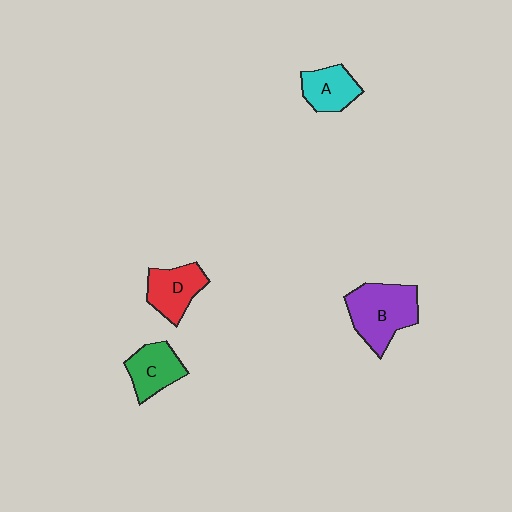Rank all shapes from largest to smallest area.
From largest to smallest: B (purple), D (red), C (green), A (cyan).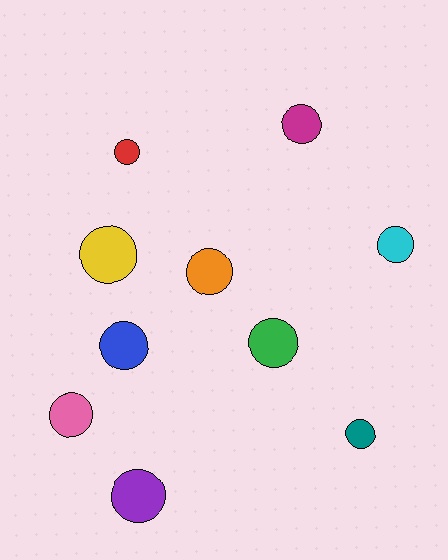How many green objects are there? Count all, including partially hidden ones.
There is 1 green object.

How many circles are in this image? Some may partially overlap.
There are 10 circles.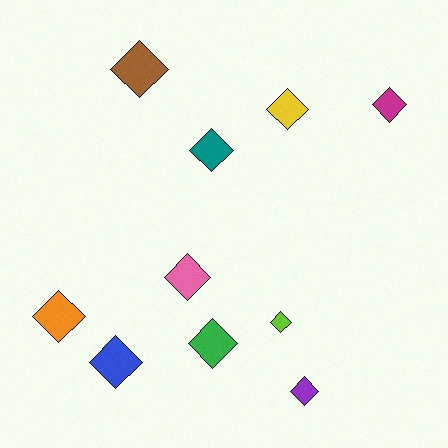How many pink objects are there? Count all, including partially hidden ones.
There is 1 pink object.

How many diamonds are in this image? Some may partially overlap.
There are 10 diamonds.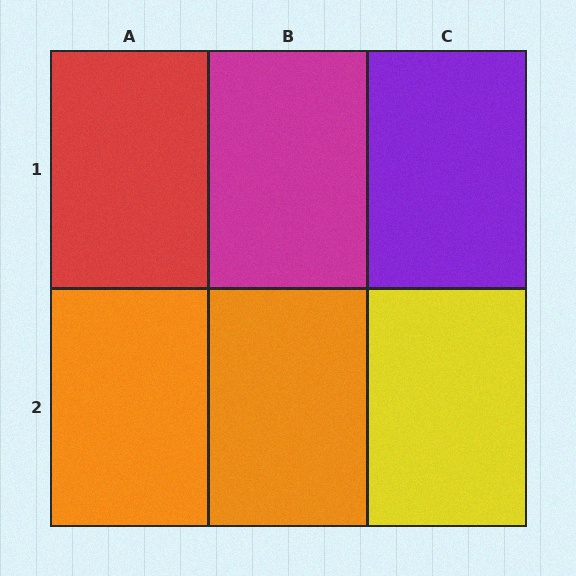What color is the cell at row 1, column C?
Purple.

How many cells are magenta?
1 cell is magenta.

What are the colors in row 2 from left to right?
Orange, orange, yellow.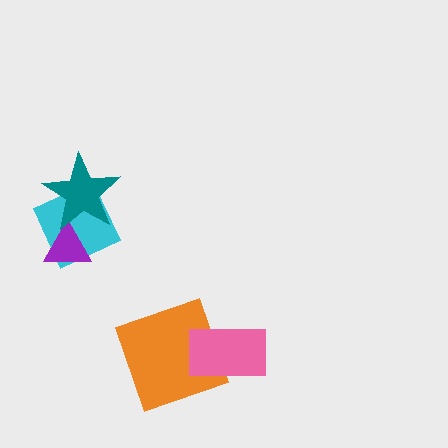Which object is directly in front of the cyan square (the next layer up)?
The purple triangle is directly in front of the cyan square.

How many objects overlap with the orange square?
1 object overlaps with the orange square.